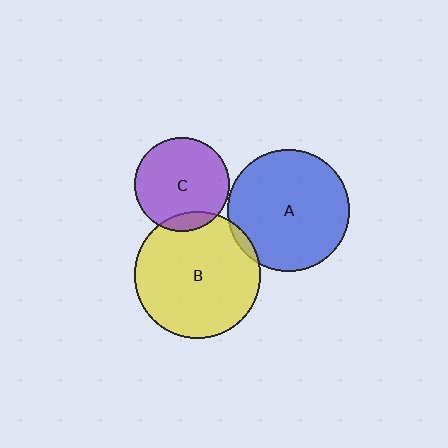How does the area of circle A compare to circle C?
Approximately 1.7 times.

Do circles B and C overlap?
Yes.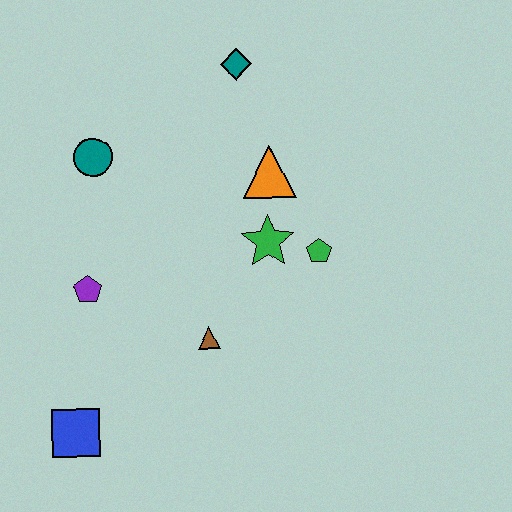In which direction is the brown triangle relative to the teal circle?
The brown triangle is below the teal circle.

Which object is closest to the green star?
The green pentagon is closest to the green star.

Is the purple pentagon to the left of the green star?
Yes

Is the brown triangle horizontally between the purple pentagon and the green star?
Yes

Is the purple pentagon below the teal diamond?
Yes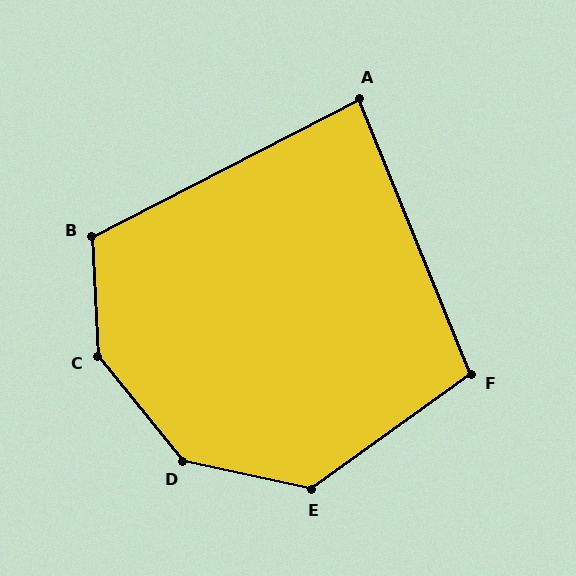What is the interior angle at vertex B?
Approximately 115 degrees (obtuse).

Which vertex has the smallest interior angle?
A, at approximately 85 degrees.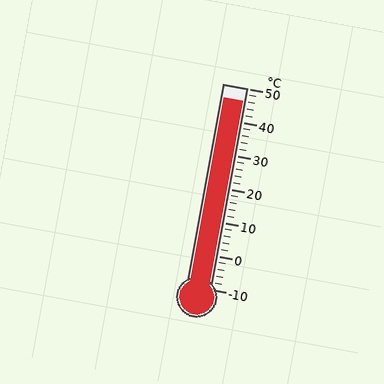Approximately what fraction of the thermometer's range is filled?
The thermometer is filled to approximately 95% of its range.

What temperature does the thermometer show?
The thermometer shows approximately 46°C.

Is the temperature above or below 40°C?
The temperature is above 40°C.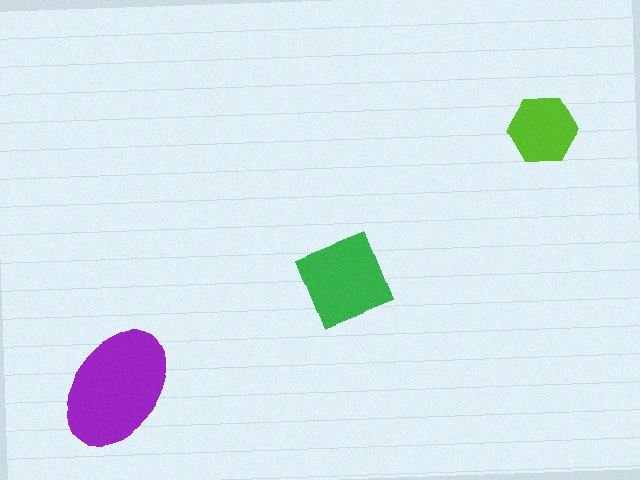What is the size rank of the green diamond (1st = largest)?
2nd.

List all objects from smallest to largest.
The lime hexagon, the green diamond, the purple ellipse.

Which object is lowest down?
The purple ellipse is bottommost.